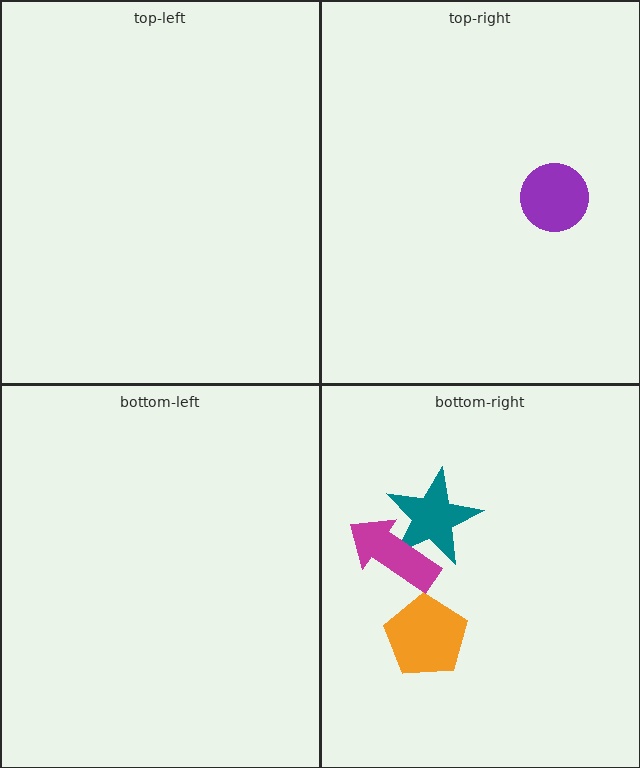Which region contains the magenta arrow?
The bottom-right region.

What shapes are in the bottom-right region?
The teal star, the orange pentagon, the magenta arrow.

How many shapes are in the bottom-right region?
3.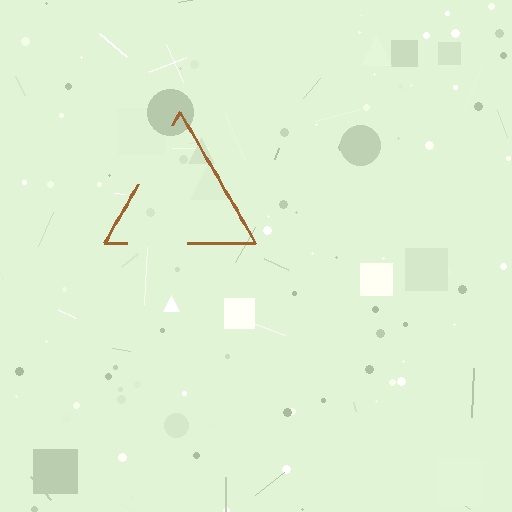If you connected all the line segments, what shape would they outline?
They would outline a triangle.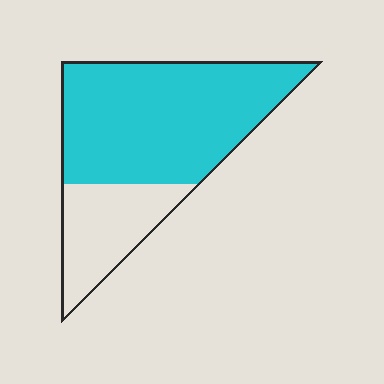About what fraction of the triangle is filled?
About three quarters (3/4).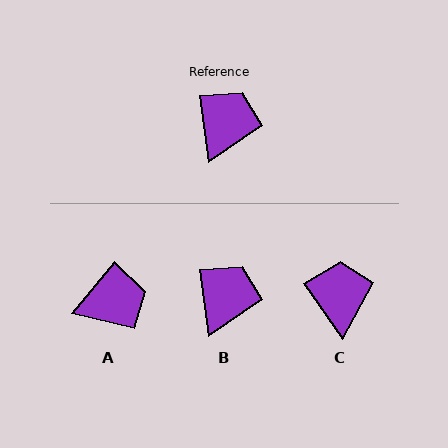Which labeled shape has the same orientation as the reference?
B.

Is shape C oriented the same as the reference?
No, it is off by about 27 degrees.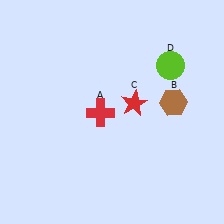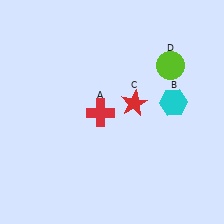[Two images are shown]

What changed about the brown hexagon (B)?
In Image 1, B is brown. In Image 2, it changed to cyan.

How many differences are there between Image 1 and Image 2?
There is 1 difference between the two images.